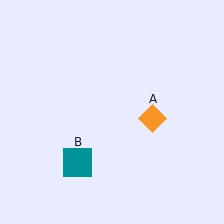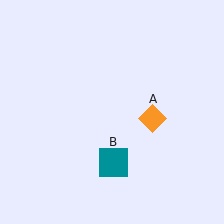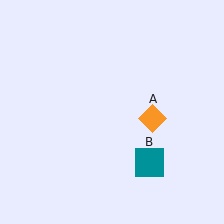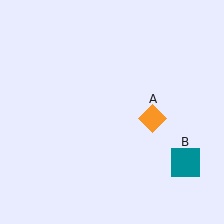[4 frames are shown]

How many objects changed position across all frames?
1 object changed position: teal square (object B).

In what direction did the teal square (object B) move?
The teal square (object B) moved right.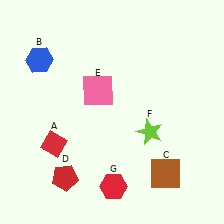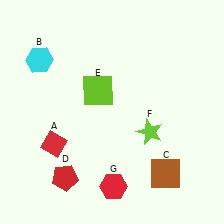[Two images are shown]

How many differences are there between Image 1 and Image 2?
There are 2 differences between the two images.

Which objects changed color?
B changed from blue to cyan. E changed from pink to lime.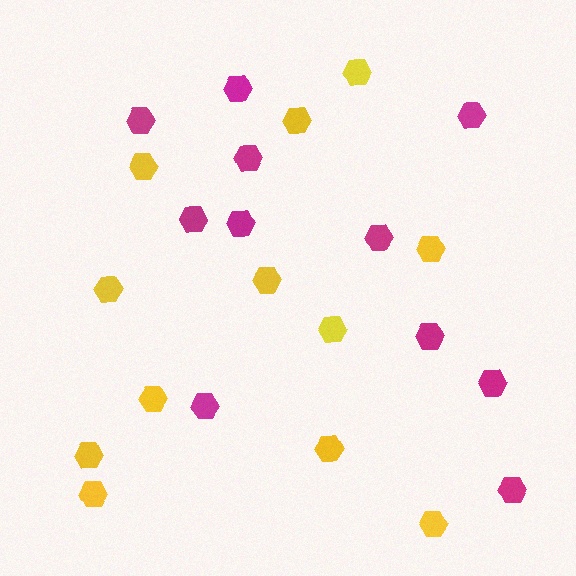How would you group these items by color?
There are 2 groups: one group of yellow hexagons (12) and one group of magenta hexagons (11).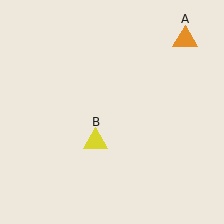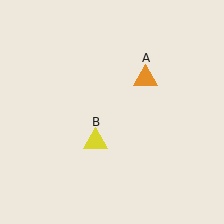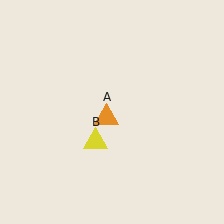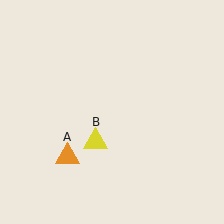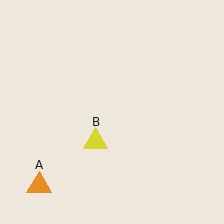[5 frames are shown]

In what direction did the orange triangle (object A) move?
The orange triangle (object A) moved down and to the left.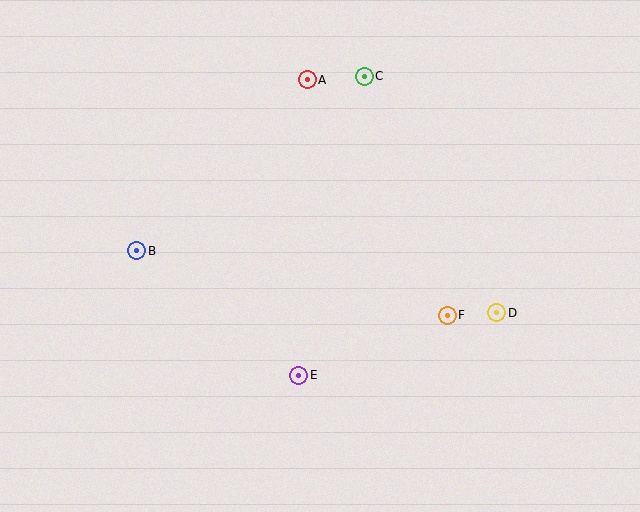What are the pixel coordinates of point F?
Point F is at (447, 315).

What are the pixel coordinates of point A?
Point A is at (307, 80).